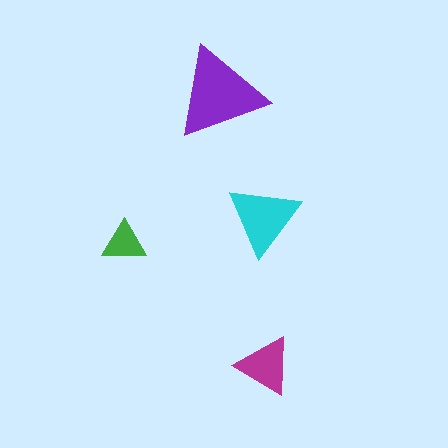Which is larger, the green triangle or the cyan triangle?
The cyan one.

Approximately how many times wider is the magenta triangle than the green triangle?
About 1.5 times wider.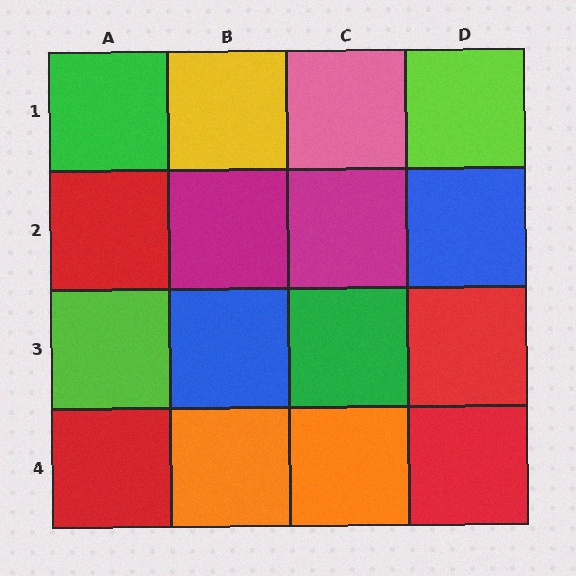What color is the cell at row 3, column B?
Blue.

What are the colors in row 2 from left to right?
Red, magenta, magenta, blue.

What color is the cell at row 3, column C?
Green.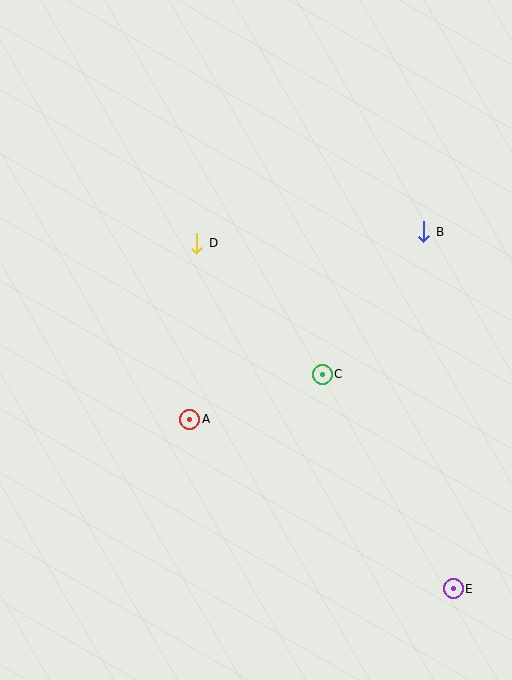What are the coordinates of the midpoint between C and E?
The midpoint between C and E is at (388, 482).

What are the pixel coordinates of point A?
Point A is at (190, 419).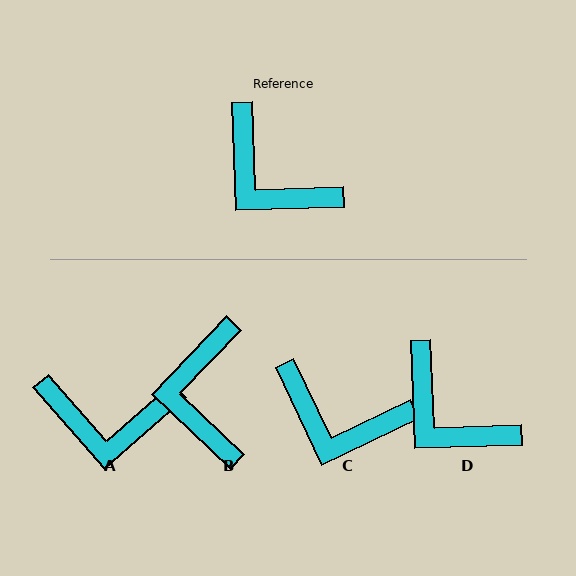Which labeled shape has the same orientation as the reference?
D.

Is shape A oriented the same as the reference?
No, it is off by about 39 degrees.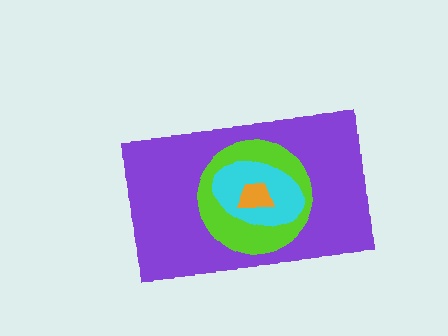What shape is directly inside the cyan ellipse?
The orange trapezoid.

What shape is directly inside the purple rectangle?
The lime circle.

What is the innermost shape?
The orange trapezoid.